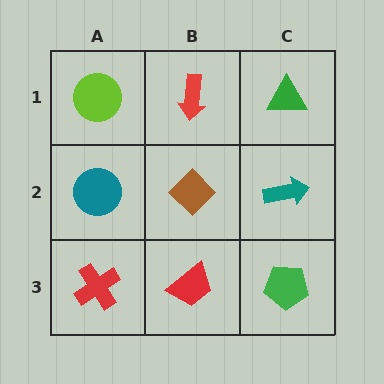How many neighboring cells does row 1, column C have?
2.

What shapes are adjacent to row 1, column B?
A brown diamond (row 2, column B), a lime circle (row 1, column A), a green triangle (row 1, column C).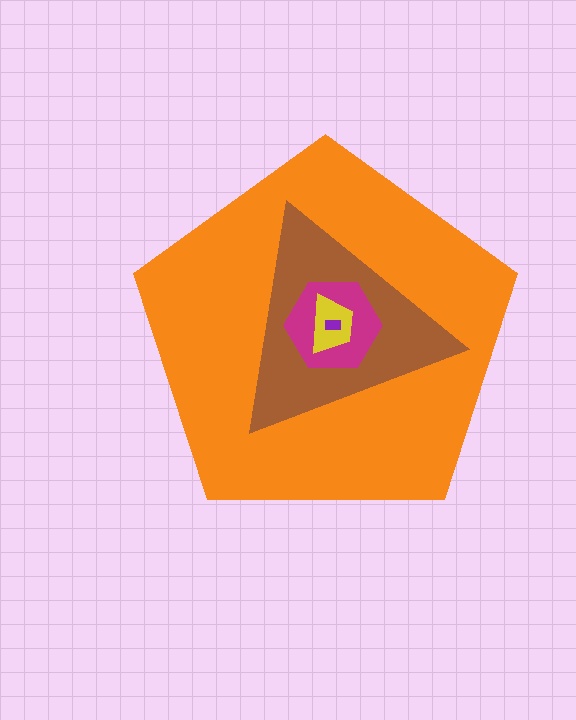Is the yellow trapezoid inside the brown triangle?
Yes.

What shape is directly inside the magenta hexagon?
The yellow trapezoid.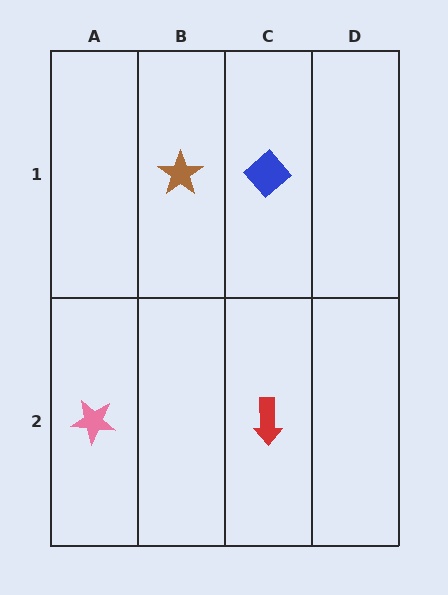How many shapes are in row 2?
2 shapes.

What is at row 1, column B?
A brown star.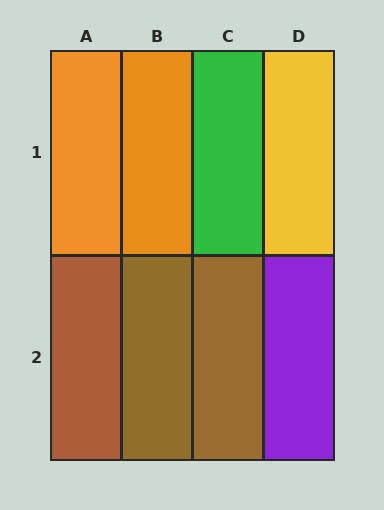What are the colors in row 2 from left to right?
Brown, brown, brown, purple.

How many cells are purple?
1 cell is purple.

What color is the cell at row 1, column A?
Orange.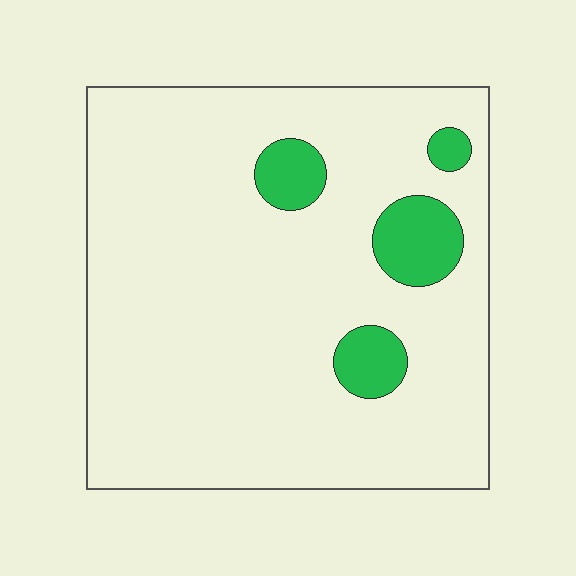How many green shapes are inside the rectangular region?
4.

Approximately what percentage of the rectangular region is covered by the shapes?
Approximately 10%.